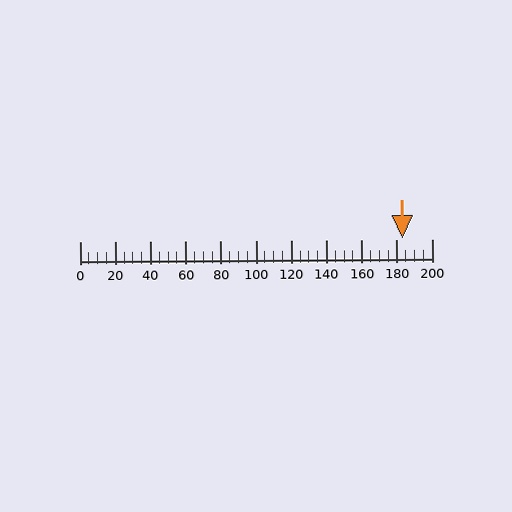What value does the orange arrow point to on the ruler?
The orange arrow points to approximately 183.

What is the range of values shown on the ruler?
The ruler shows values from 0 to 200.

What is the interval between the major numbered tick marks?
The major tick marks are spaced 20 units apart.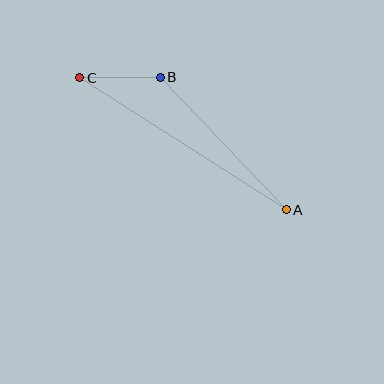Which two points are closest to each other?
Points B and C are closest to each other.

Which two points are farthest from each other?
Points A and C are farthest from each other.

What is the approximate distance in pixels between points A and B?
The distance between A and B is approximately 183 pixels.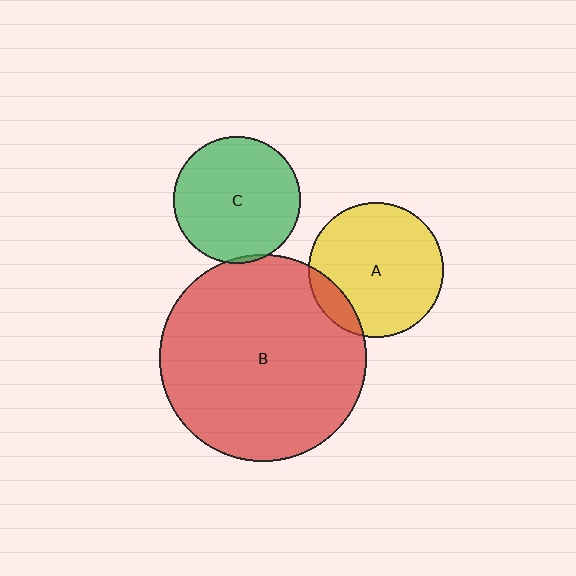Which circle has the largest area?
Circle B (red).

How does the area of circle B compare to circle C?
Approximately 2.7 times.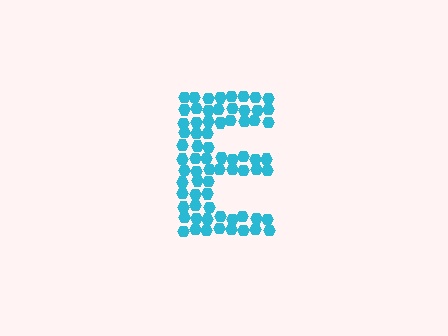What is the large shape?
The large shape is the letter E.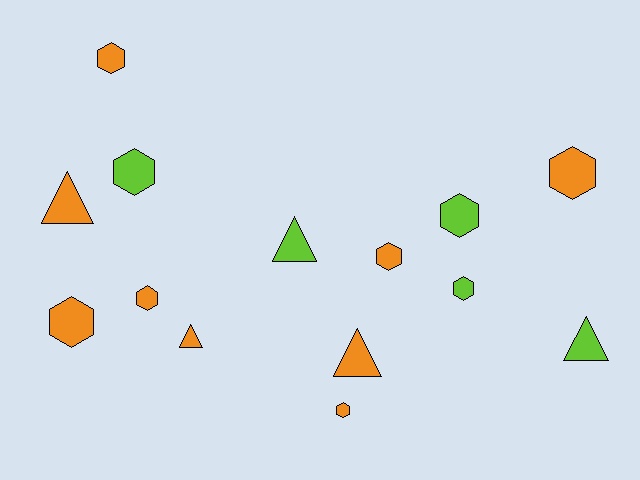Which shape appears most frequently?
Hexagon, with 9 objects.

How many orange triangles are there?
There are 3 orange triangles.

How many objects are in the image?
There are 14 objects.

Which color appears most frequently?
Orange, with 9 objects.